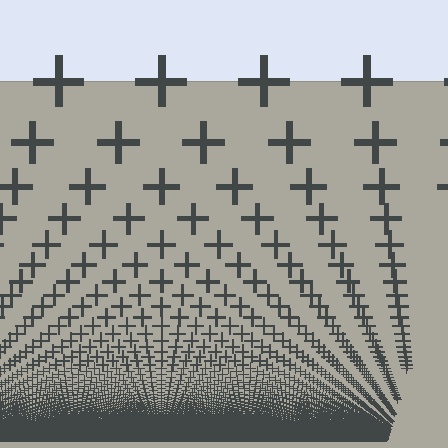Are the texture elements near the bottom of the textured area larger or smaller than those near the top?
Smaller. The gradient is inverted — elements near the bottom are smaller and denser.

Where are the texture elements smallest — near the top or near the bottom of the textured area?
Near the bottom.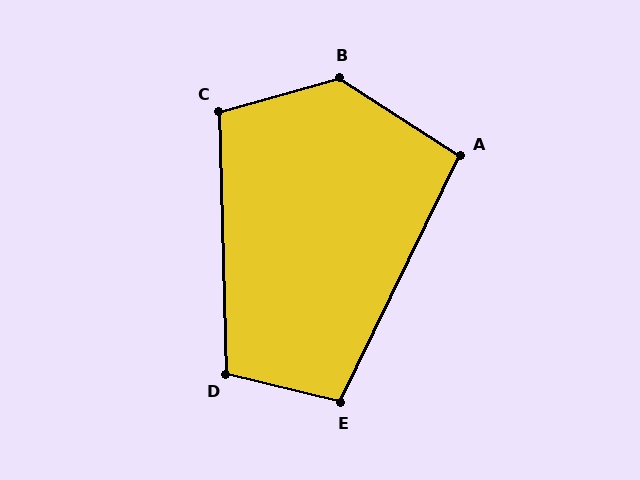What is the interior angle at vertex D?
Approximately 106 degrees (obtuse).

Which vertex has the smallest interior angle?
A, at approximately 97 degrees.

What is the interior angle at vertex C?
Approximately 104 degrees (obtuse).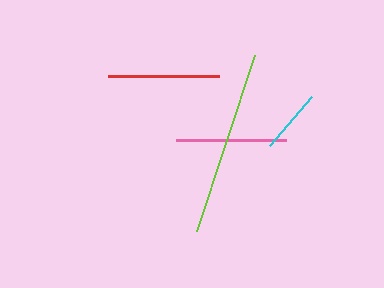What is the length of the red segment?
The red segment is approximately 111 pixels long.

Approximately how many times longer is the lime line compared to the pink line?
The lime line is approximately 1.7 times the length of the pink line.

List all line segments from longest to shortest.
From longest to shortest: lime, red, pink, cyan.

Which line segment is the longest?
The lime line is the longest at approximately 185 pixels.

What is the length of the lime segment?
The lime segment is approximately 185 pixels long.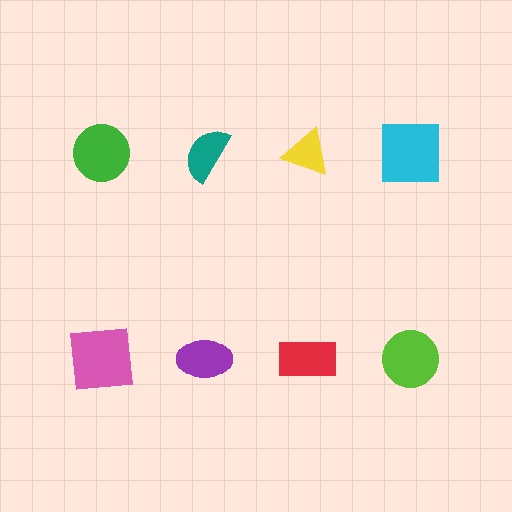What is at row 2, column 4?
A lime circle.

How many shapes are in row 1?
4 shapes.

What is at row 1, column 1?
A green circle.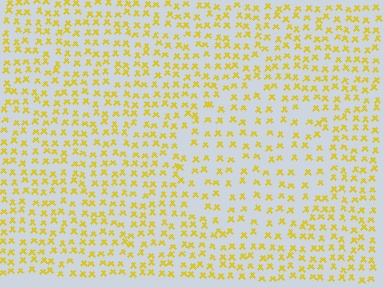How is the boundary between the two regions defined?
The boundary is defined by a change in element density (approximately 1.6x ratio). All elements are the same color, size, and shape.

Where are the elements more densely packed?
The elements are more densely packed outside the circle boundary.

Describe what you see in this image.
The image contains small yellow elements arranged at two different densities. A circle-shaped region is visible where the elements are less densely packed than the surrounding area.